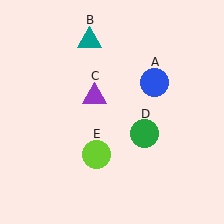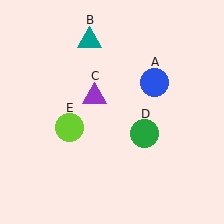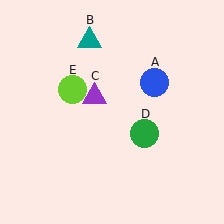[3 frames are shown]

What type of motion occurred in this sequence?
The lime circle (object E) rotated clockwise around the center of the scene.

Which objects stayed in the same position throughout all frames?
Blue circle (object A) and teal triangle (object B) and purple triangle (object C) and green circle (object D) remained stationary.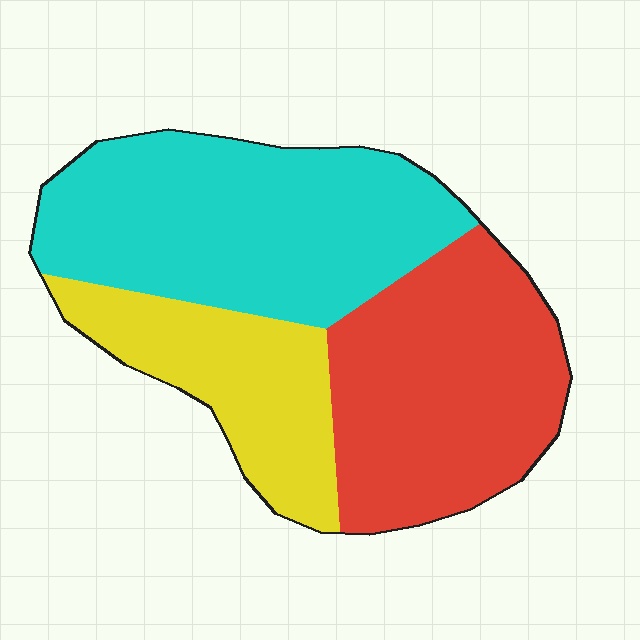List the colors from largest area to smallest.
From largest to smallest: cyan, red, yellow.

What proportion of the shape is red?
Red covers 36% of the shape.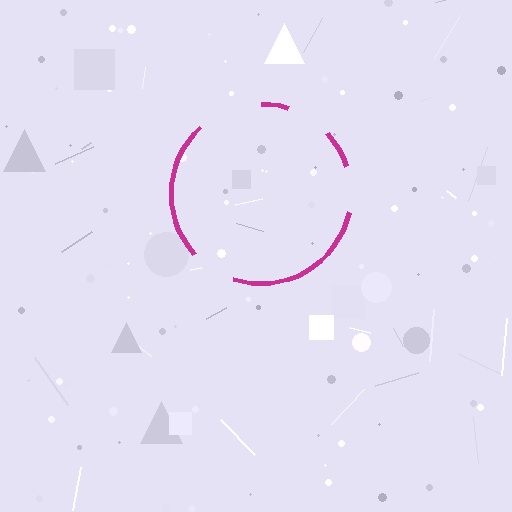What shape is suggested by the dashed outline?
The dashed outline suggests a circle.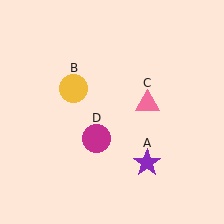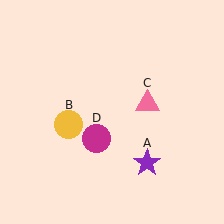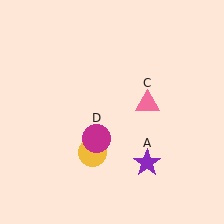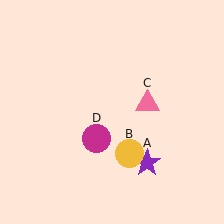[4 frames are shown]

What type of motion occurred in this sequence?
The yellow circle (object B) rotated counterclockwise around the center of the scene.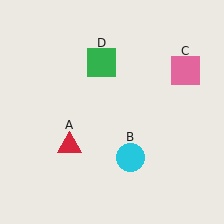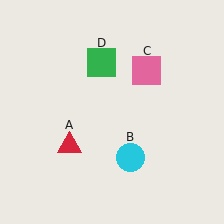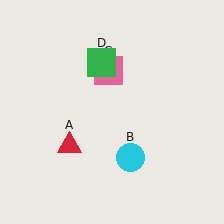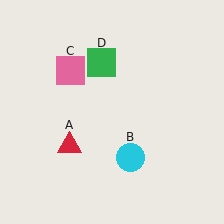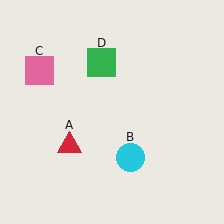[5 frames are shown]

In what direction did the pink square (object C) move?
The pink square (object C) moved left.